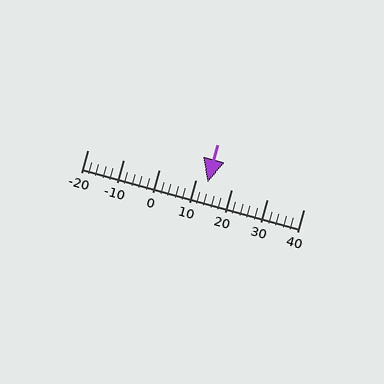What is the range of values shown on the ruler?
The ruler shows values from -20 to 40.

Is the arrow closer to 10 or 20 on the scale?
The arrow is closer to 10.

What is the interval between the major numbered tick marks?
The major tick marks are spaced 10 units apart.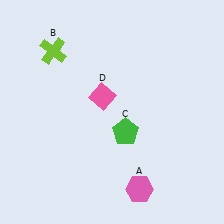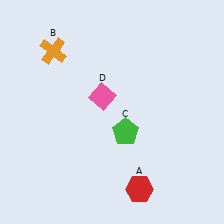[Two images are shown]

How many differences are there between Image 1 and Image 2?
There are 2 differences between the two images.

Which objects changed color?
A changed from pink to red. B changed from lime to orange.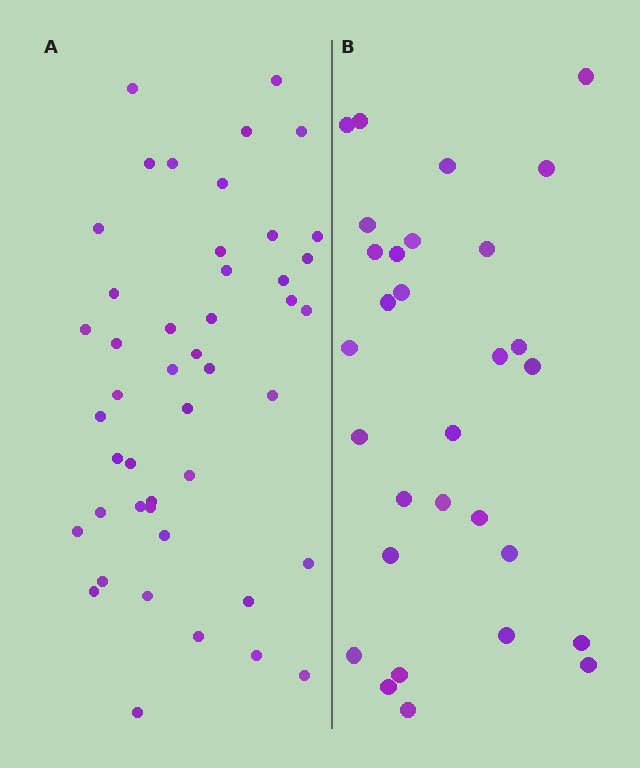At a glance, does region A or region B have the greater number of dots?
Region A (the left region) has more dots.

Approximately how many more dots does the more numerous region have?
Region A has approximately 15 more dots than region B.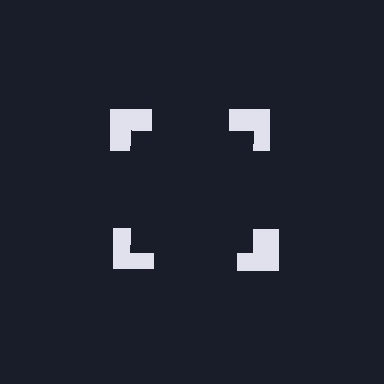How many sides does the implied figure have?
4 sides.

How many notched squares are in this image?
There are 4 — one at each vertex of the illusory square.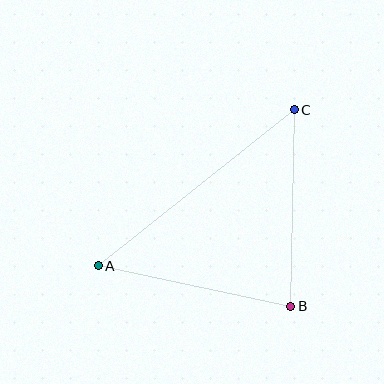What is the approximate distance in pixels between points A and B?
The distance between A and B is approximately 197 pixels.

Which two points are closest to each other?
Points B and C are closest to each other.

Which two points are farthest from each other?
Points A and C are farthest from each other.